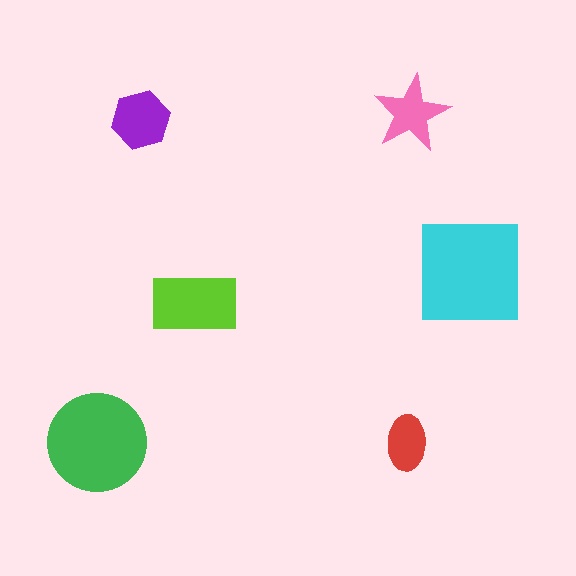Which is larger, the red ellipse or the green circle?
The green circle.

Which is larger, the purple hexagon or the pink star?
The purple hexagon.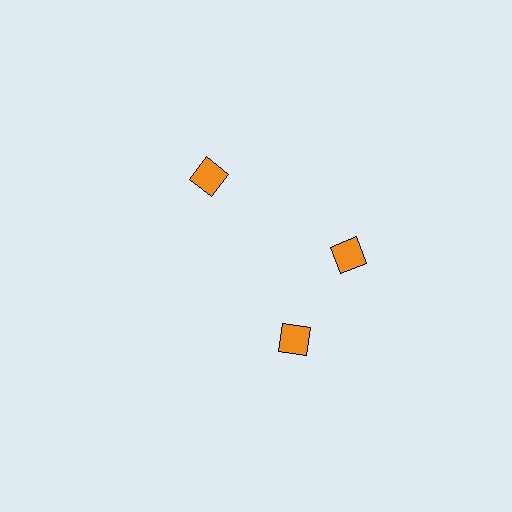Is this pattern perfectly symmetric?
No. The 3 orange diamonds are arranged in a ring, but one element near the 7 o'clock position is rotated out of alignment along the ring, breaking the 3-fold rotational symmetry.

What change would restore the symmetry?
The symmetry would be restored by rotating it back into even spacing with its neighbors so that all 3 diamonds sit at equal angles and equal distance from the center.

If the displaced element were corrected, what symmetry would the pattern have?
It would have 3-fold rotational symmetry — the pattern would map onto itself every 120 degrees.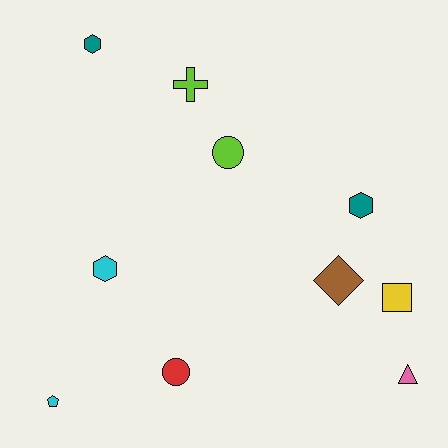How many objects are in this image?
There are 10 objects.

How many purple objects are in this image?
There are no purple objects.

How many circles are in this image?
There are 2 circles.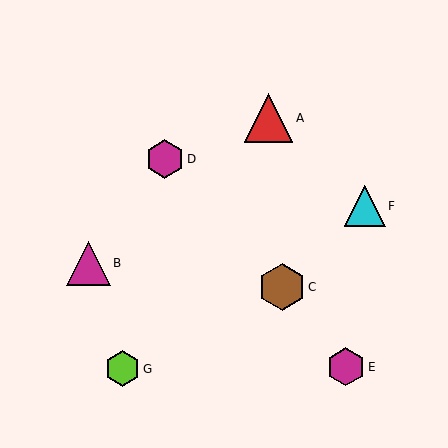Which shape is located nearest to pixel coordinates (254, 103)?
The red triangle (labeled A) at (269, 118) is nearest to that location.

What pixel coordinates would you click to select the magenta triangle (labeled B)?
Click at (88, 263) to select the magenta triangle B.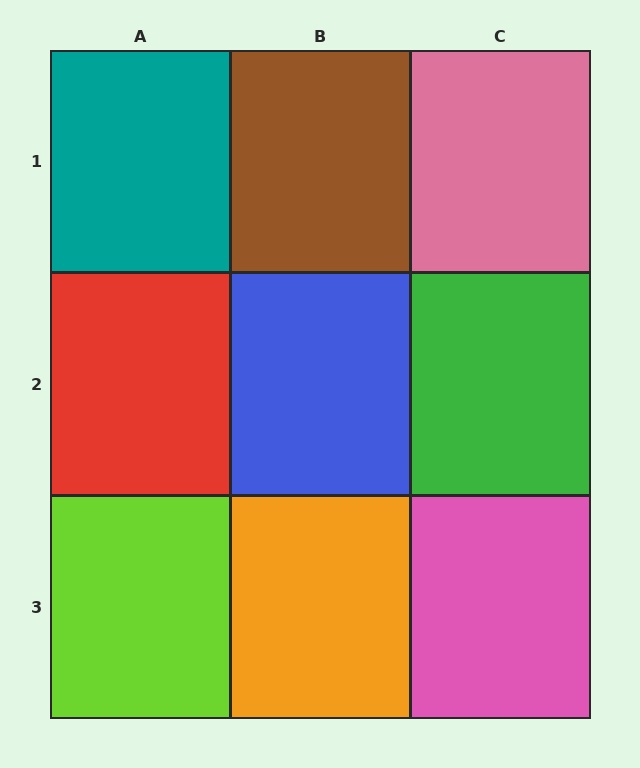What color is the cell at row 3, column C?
Pink.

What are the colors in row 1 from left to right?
Teal, brown, pink.